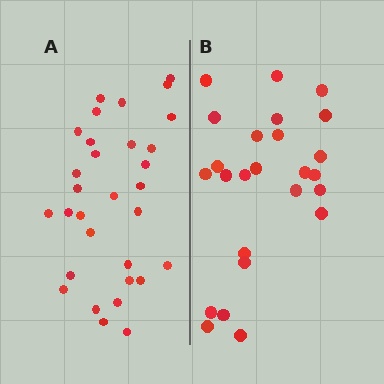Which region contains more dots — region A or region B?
Region A (the left region) has more dots.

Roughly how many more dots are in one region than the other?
Region A has about 6 more dots than region B.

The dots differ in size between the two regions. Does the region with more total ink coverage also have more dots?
No. Region B has more total ink coverage because its dots are larger, but region A actually contains more individual dots. Total area can be misleading — the number of items is what matters here.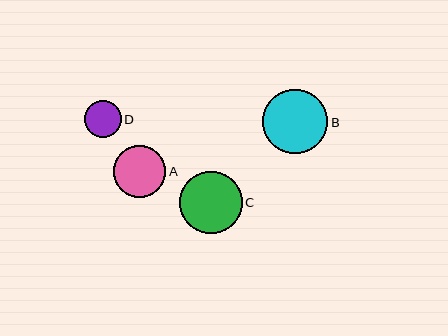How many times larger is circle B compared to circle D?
Circle B is approximately 1.8 times the size of circle D.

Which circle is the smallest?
Circle D is the smallest with a size of approximately 37 pixels.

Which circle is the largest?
Circle B is the largest with a size of approximately 65 pixels.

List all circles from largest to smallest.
From largest to smallest: B, C, A, D.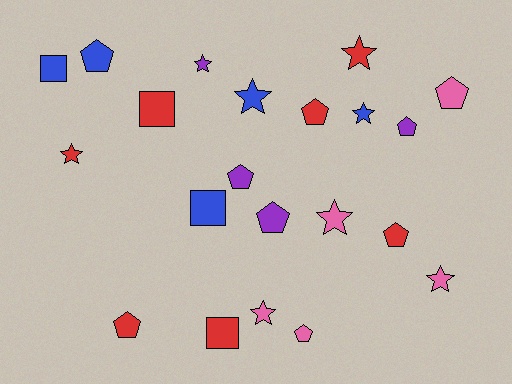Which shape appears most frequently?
Pentagon, with 9 objects.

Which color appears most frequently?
Red, with 7 objects.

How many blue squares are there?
There are 2 blue squares.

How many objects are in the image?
There are 21 objects.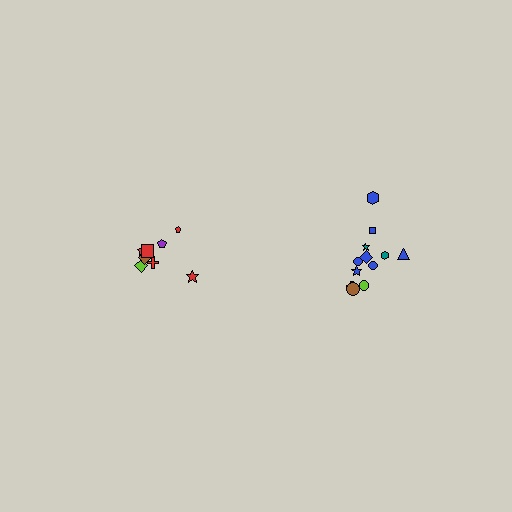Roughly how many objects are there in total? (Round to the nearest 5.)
Roughly 20 objects in total.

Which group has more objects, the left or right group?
The right group.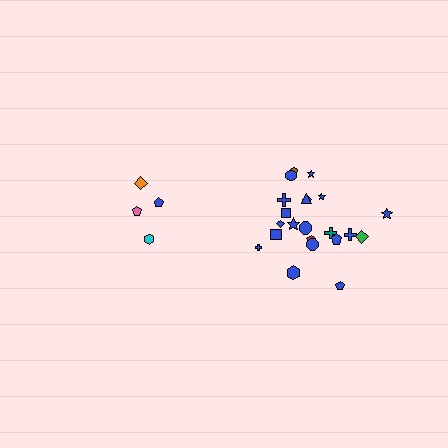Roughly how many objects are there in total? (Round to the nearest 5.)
Roughly 25 objects in total.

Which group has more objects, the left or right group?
The right group.